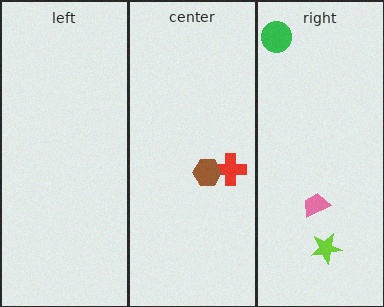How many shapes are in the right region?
3.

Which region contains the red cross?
The center region.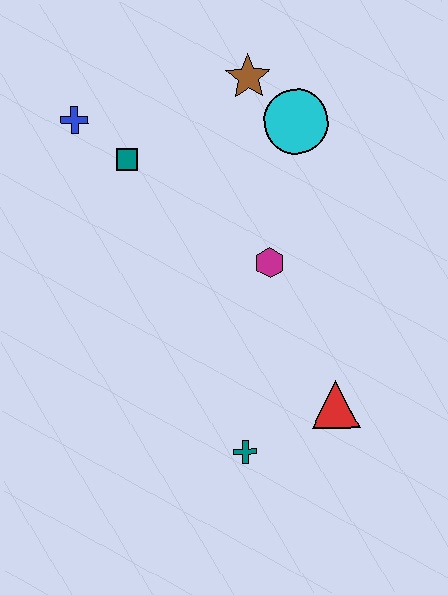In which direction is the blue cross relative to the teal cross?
The blue cross is above the teal cross.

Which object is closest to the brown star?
The cyan circle is closest to the brown star.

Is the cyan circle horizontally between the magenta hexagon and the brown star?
No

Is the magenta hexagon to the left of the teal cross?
No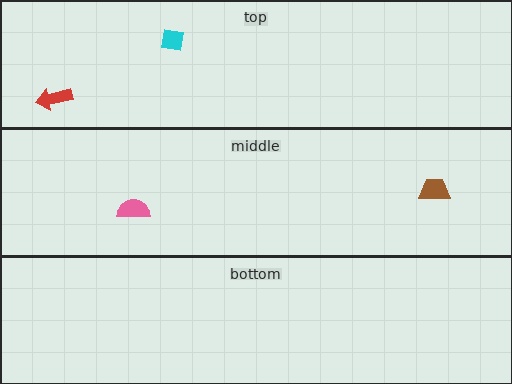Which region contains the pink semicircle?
The middle region.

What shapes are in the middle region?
The pink semicircle, the brown trapezoid.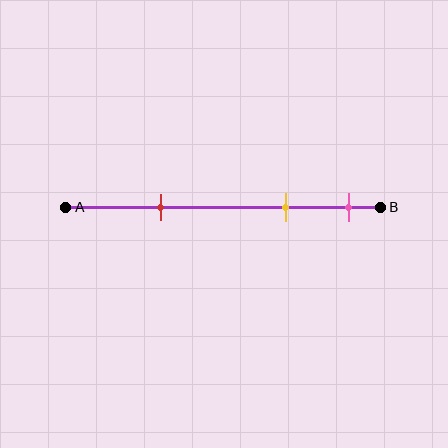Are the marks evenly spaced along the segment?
No, the marks are not evenly spaced.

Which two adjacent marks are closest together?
The yellow and pink marks are the closest adjacent pair.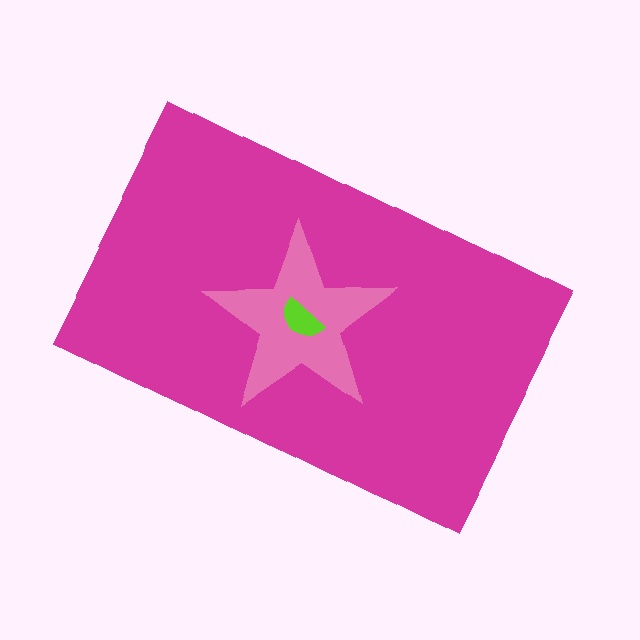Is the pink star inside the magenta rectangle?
Yes.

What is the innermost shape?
The lime semicircle.